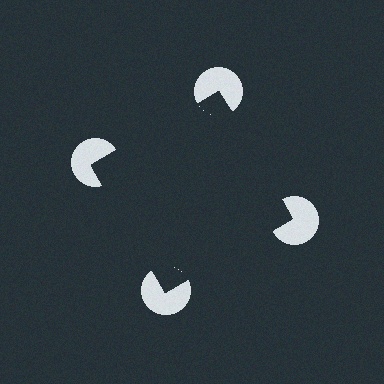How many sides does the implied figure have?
4 sides.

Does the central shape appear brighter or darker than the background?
It typically appears slightly darker than the background, even though no actual brightness change is drawn.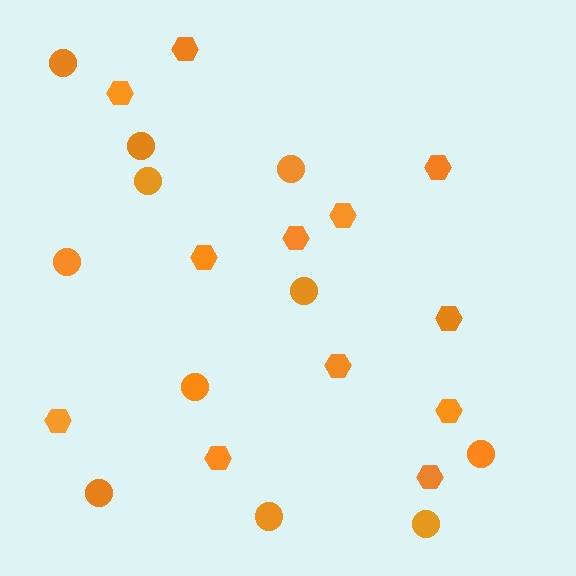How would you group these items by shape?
There are 2 groups: one group of circles (11) and one group of hexagons (12).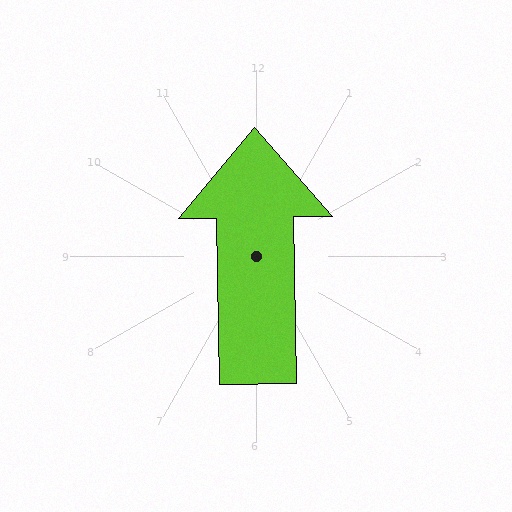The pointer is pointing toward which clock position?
Roughly 12 o'clock.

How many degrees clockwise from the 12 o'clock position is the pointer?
Approximately 359 degrees.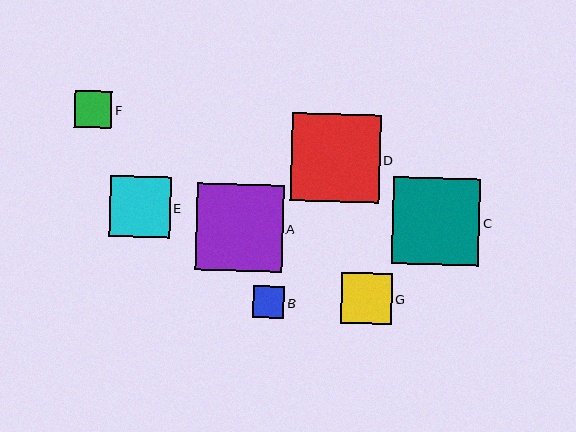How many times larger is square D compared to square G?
Square D is approximately 1.7 times the size of square G.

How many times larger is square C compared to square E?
Square C is approximately 1.4 times the size of square E.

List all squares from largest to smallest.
From largest to smallest: D, C, A, E, G, F, B.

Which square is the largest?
Square D is the largest with a size of approximately 89 pixels.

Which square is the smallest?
Square B is the smallest with a size of approximately 32 pixels.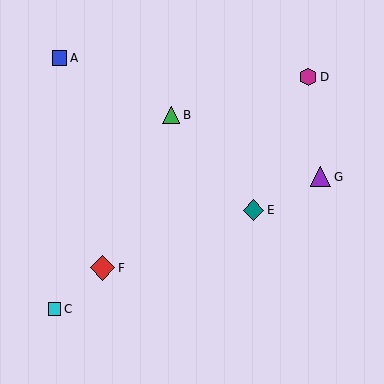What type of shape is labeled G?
Shape G is a purple triangle.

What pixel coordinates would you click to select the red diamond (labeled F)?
Click at (103, 268) to select the red diamond F.